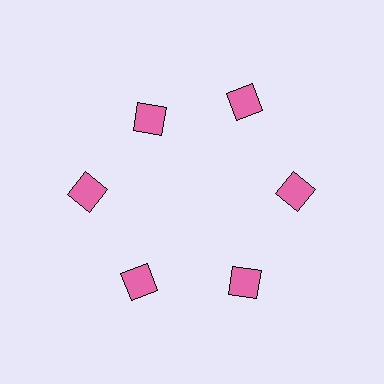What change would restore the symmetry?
The symmetry would be restored by moving it outward, back onto the ring so that all 6 squares sit at equal angles and equal distance from the center.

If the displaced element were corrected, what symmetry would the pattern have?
It would have 6-fold rotational symmetry — the pattern would map onto itself every 60 degrees.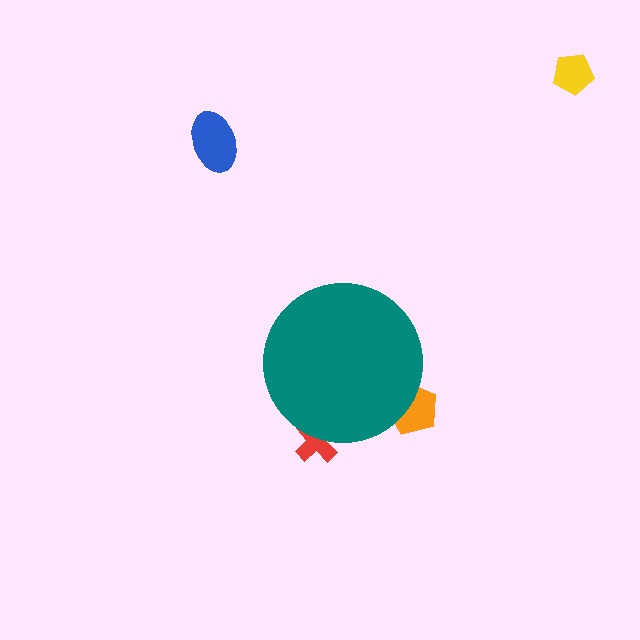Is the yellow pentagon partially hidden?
No, the yellow pentagon is fully visible.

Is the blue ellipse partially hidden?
No, the blue ellipse is fully visible.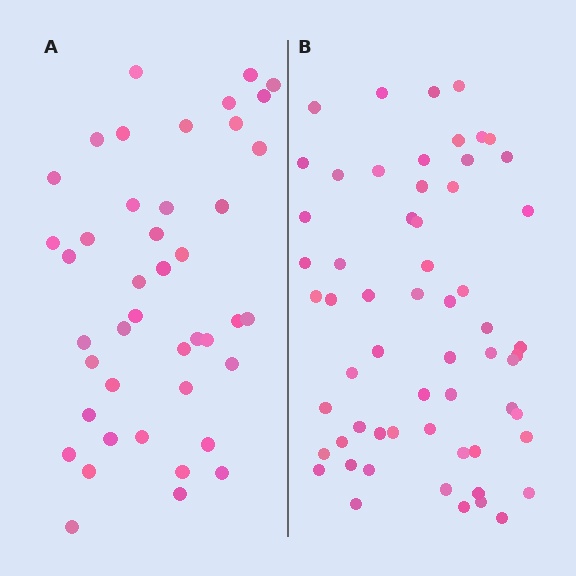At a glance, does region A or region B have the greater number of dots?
Region B (the right region) has more dots.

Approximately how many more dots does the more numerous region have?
Region B has approximately 15 more dots than region A.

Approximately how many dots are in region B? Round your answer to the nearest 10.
About 60 dots.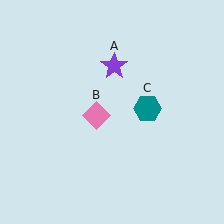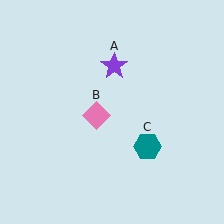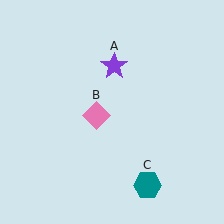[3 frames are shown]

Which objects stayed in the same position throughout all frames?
Purple star (object A) and pink diamond (object B) remained stationary.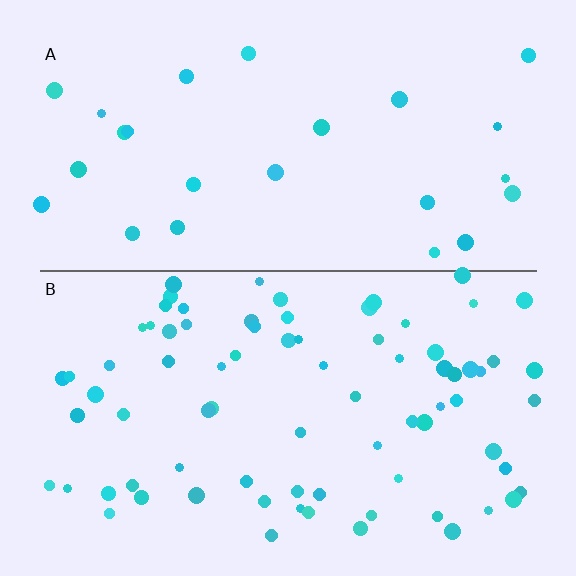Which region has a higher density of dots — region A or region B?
B (the bottom).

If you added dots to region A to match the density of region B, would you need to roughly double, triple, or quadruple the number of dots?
Approximately triple.